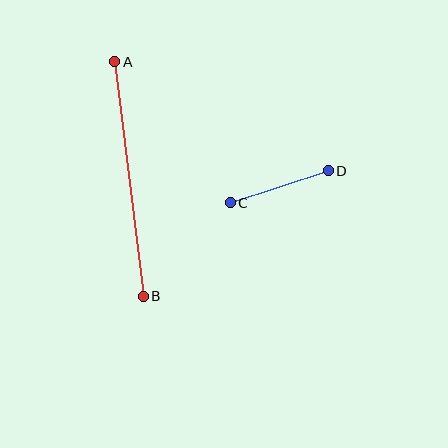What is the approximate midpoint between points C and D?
The midpoint is at approximately (279, 187) pixels.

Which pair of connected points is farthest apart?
Points A and B are farthest apart.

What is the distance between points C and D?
The distance is approximately 103 pixels.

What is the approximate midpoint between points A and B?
The midpoint is at approximately (129, 179) pixels.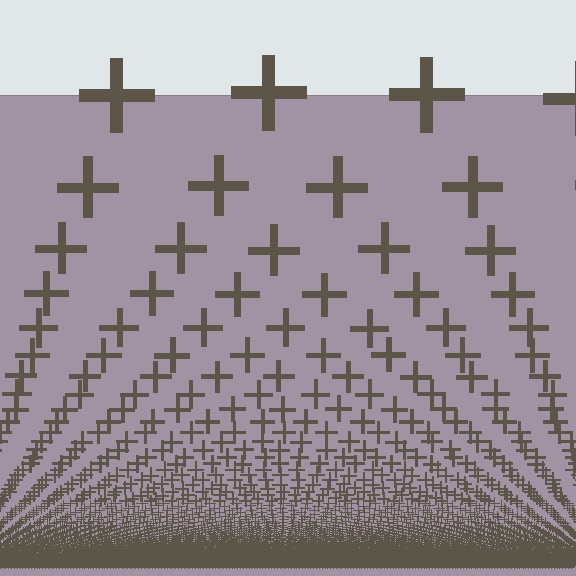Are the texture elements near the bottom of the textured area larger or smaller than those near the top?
Smaller. The gradient is inverted — elements near the bottom are smaller and denser.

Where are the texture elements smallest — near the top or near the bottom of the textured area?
Near the bottom.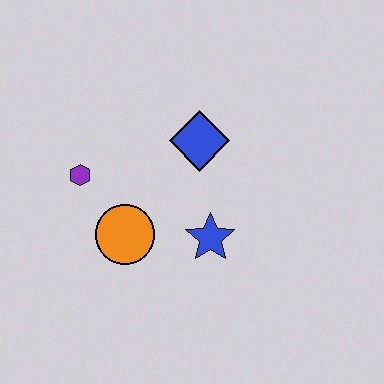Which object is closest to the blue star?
The orange circle is closest to the blue star.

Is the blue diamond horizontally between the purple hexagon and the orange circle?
No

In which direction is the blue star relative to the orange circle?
The blue star is to the right of the orange circle.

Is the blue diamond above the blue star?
Yes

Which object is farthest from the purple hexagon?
The blue star is farthest from the purple hexagon.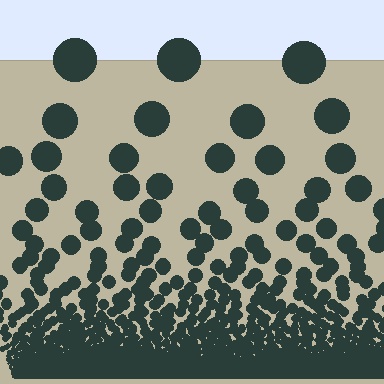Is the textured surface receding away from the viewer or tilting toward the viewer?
The surface appears to tilt toward the viewer. Texture elements get larger and sparser toward the top.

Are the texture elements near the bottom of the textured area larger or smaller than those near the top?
Smaller. The gradient is inverted — elements near the bottom are smaller and denser.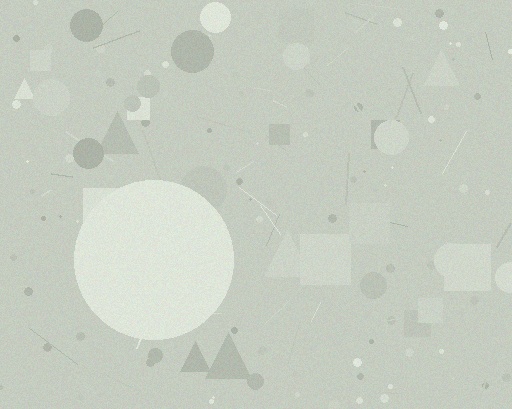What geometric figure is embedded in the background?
A circle is embedded in the background.